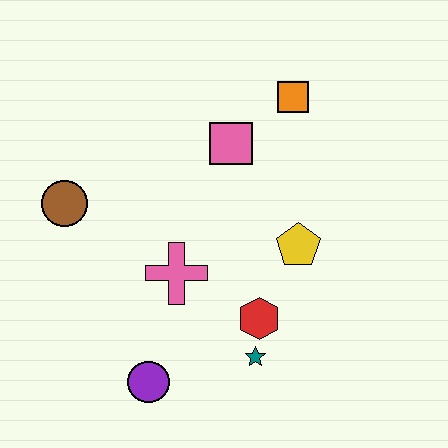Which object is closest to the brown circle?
The pink cross is closest to the brown circle.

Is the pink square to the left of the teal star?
Yes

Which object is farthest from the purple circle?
The orange square is farthest from the purple circle.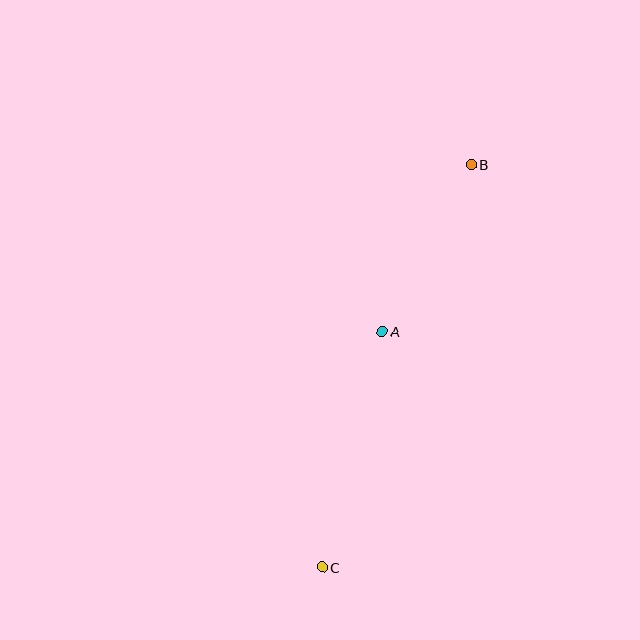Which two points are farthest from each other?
Points B and C are farthest from each other.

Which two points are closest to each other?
Points A and B are closest to each other.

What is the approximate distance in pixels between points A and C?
The distance between A and C is approximately 243 pixels.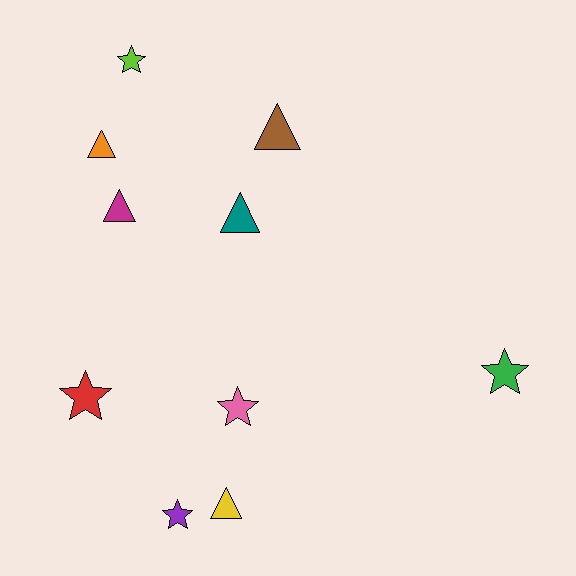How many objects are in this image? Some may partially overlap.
There are 10 objects.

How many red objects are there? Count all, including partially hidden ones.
There is 1 red object.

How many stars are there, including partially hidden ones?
There are 5 stars.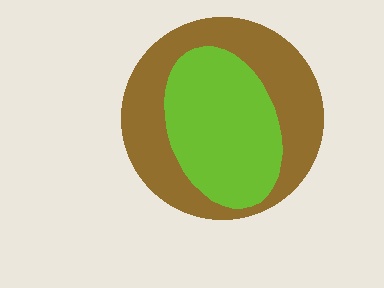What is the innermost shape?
The lime ellipse.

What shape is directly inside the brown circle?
The lime ellipse.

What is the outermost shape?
The brown circle.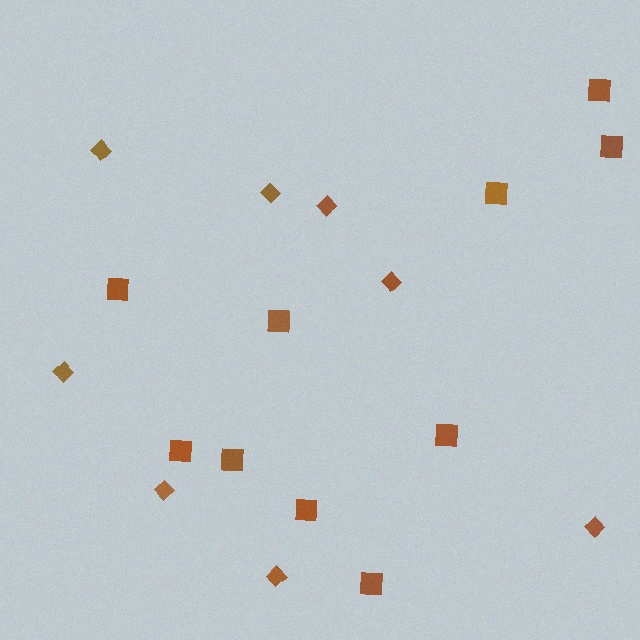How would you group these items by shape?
There are 2 groups: one group of squares (10) and one group of diamonds (8).